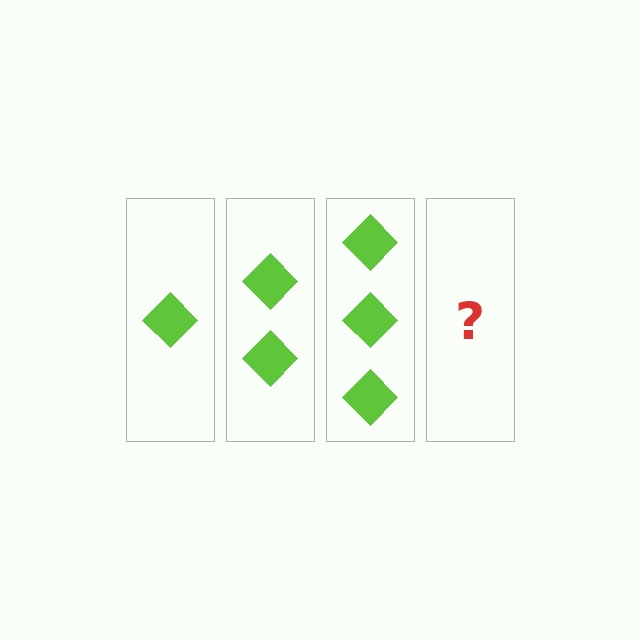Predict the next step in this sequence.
The next step is 4 diamonds.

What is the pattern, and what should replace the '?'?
The pattern is that each step adds one more diamond. The '?' should be 4 diamonds.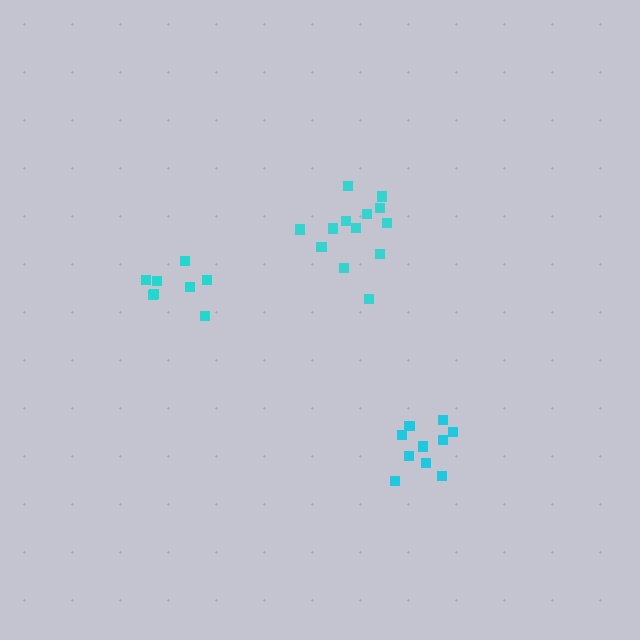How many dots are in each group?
Group 1: 13 dots, Group 2: 10 dots, Group 3: 8 dots (31 total).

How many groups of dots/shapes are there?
There are 3 groups.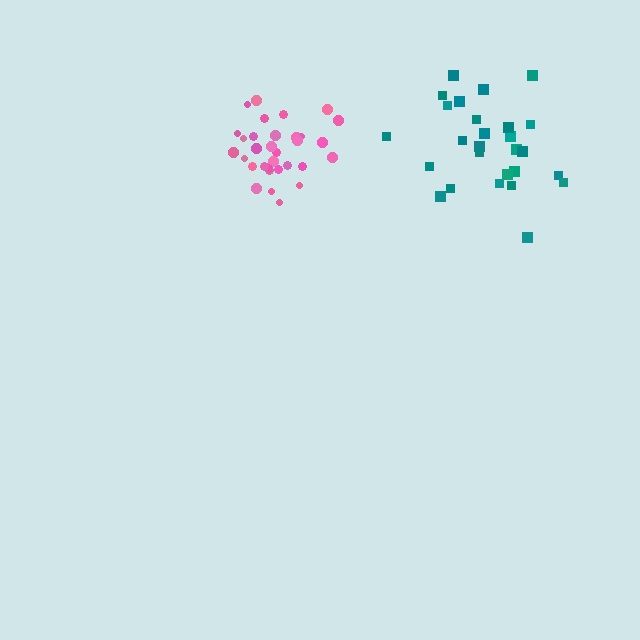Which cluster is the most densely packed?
Pink.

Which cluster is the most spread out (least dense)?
Teal.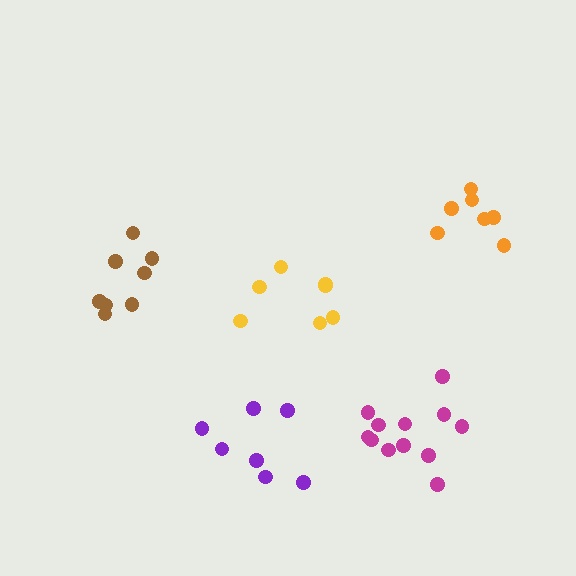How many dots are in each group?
Group 1: 7 dots, Group 2: 8 dots, Group 3: 7 dots, Group 4: 7 dots, Group 5: 12 dots (41 total).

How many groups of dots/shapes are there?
There are 5 groups.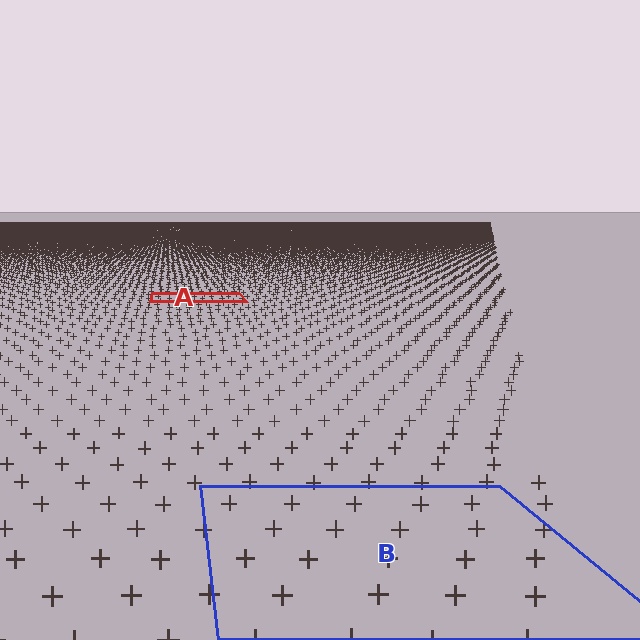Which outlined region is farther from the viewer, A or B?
Region A is farther from the viewer — the texture elements inside it appear smaller and more densely packed.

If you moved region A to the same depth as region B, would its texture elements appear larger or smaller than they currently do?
They would appear larger. At a closer depth, the same texture elements are projected at a bigger on-screen size.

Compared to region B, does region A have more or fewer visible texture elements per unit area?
Region A has more texture elements per unit area — they are packed more densely because it is farther away.